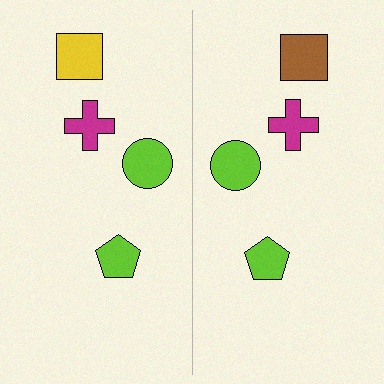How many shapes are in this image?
There are 8 shapes in this image.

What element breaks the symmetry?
The brown square on the right side breaks the symmetry — its mirror counterpart is yellow.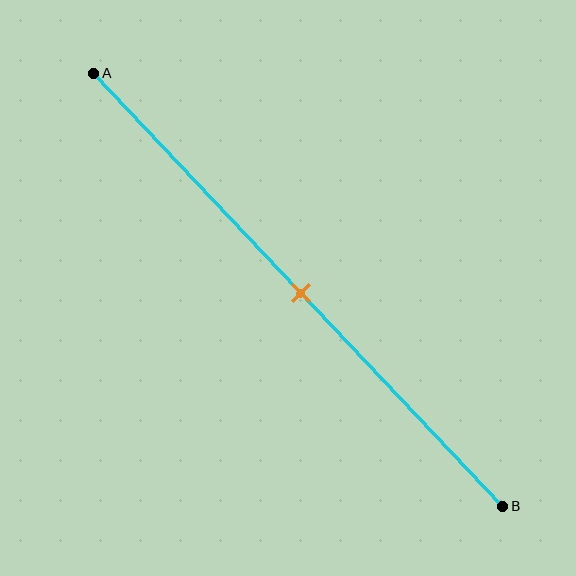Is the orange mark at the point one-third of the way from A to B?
No, the mark is at about 50% from A, not at the 33% one-third point.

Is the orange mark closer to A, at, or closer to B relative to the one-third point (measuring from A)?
The orange mark is closer to point B than the one-third point of segment AB.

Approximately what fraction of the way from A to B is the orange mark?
The orange mark is approximately 50% of the way from A to B.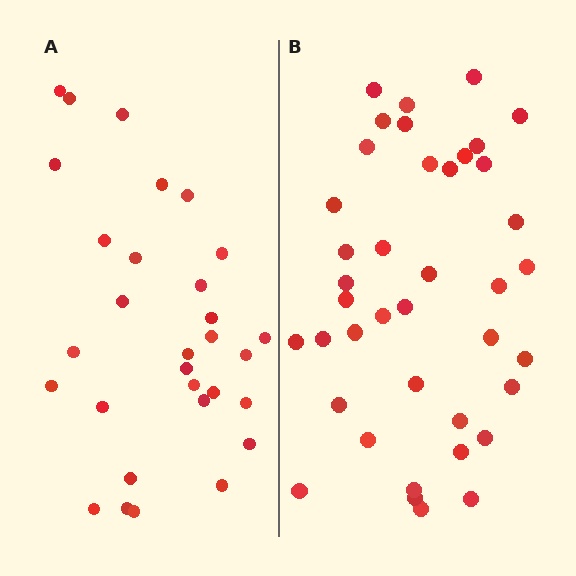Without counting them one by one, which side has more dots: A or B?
Region B (the right region) has more dots.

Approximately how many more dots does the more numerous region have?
Region B has roughly 10 or so more dots than region A.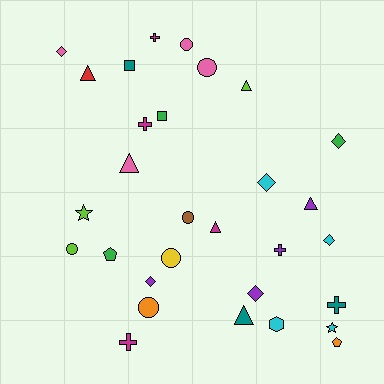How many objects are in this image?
There are 30 objects.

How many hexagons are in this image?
There is 1 hexagon.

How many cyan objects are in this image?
There are 4 cyan objects.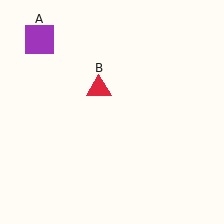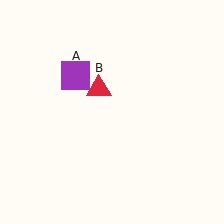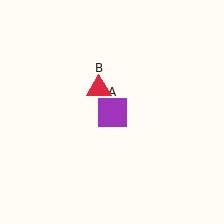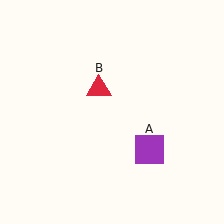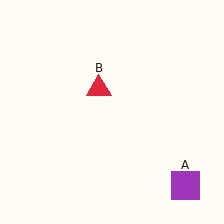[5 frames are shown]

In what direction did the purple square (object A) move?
The purple square (object A) moved down and to the right.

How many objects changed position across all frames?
1 object changed position: purple square (object A).